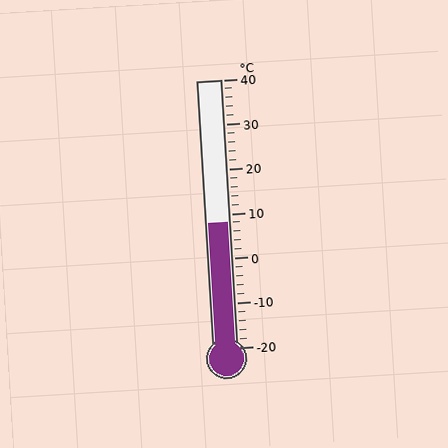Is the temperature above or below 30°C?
The temperature is below 30°C.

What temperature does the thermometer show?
The thermometer shows approximately 8°C.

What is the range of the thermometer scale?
The thermometer scale ranges from -20°C to 40°C.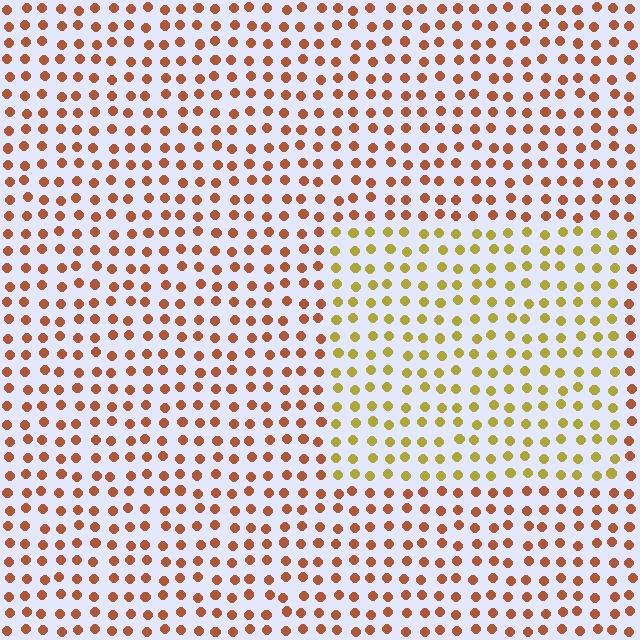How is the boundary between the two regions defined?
The boundary is defined purely by a slight shift in hue (about 40 degrees). Spacing, size, and orientation are identical on both sides.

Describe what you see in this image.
The image is filled with small brown elements in a uniform arrangement. A rectangle-shaped region is visible where the elements are tinted to a slightly different hue, forming a subtle color boundary.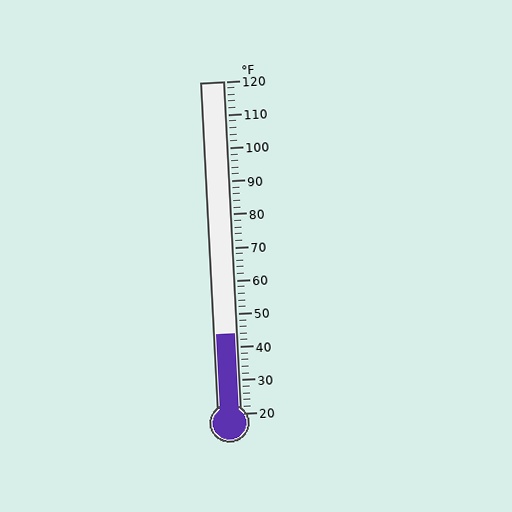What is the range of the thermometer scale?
The thermometer scale ranges from 20°F to 120°F.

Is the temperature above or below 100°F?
The temperature is below 100°F.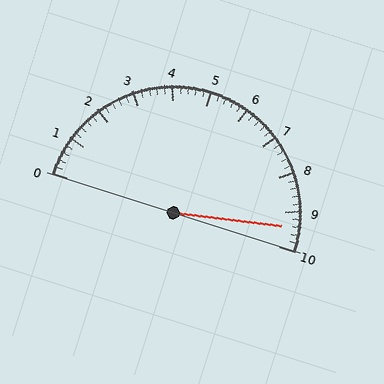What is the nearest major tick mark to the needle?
The nearest major tick mark is 9.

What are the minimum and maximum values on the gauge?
The gauge ranges from 0 to 10.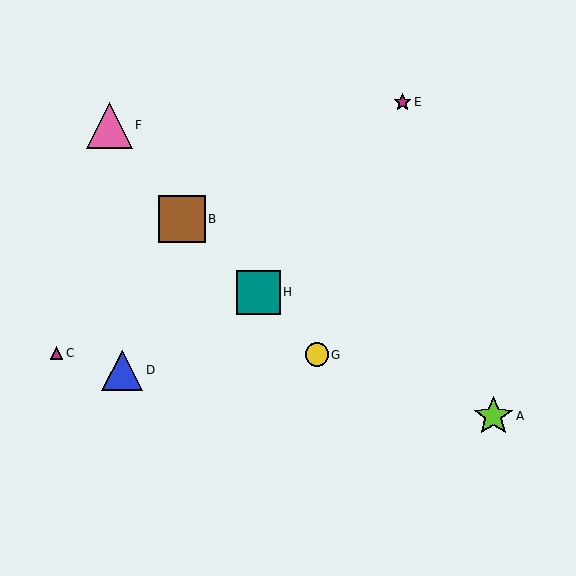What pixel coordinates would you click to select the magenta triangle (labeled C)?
Click at (56, 353) to select the magenta triangle C.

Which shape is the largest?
The brown square (labeled B) is the largest.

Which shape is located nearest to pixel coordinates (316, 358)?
The yellow circle (labeled G) at (317, 355) is nearest to that location.